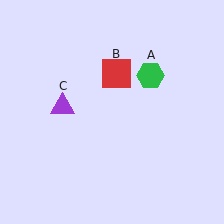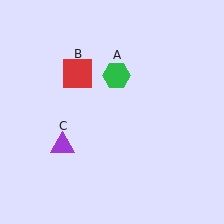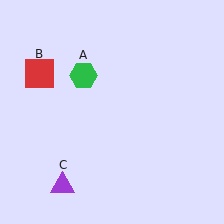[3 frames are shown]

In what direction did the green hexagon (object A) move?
The green hexagon (object A) moved left.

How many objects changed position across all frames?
3 objects changed position: green hexagon (object A), red square (object B), purple triangle (object C).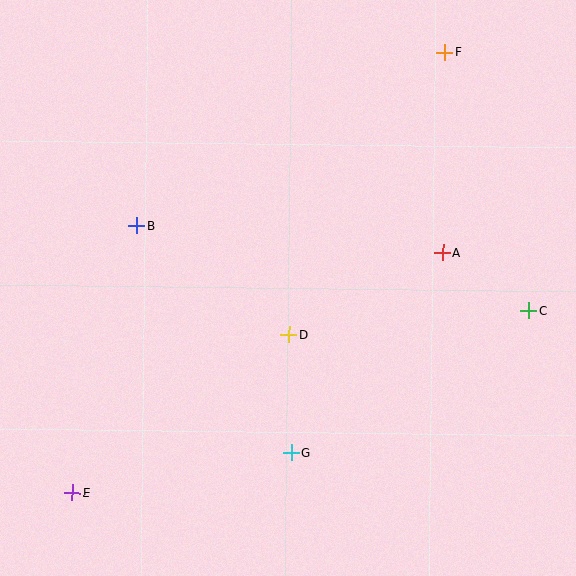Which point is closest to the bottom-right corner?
Point C is closest to the bottom-right corner.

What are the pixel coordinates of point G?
Point G is at (291, 453).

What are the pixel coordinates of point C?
Point C is at (528, 311).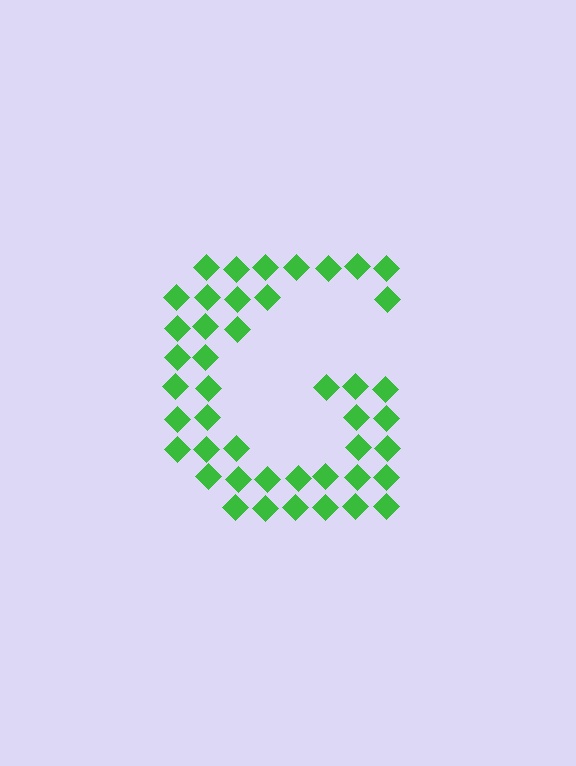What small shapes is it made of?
It is made of small diamonds.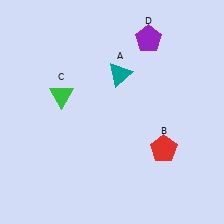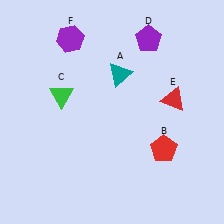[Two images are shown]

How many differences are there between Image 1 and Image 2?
There are 2 differences between the two images.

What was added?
A red triangle (E), a purple hexagon (F) were added in Image 2.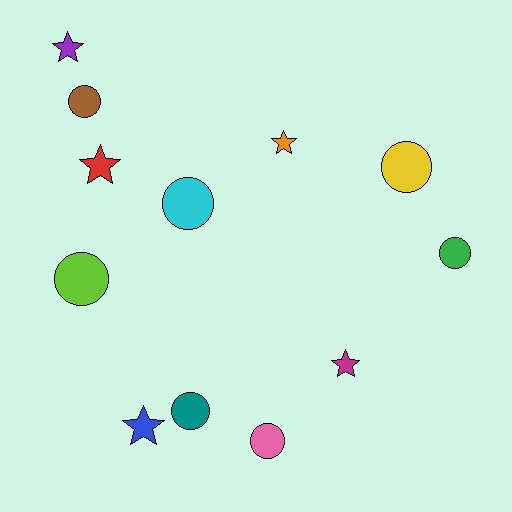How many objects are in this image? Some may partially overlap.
There are 12 objects.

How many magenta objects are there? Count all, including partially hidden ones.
There is 1 magenta object.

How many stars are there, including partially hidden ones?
There are 5 stars.